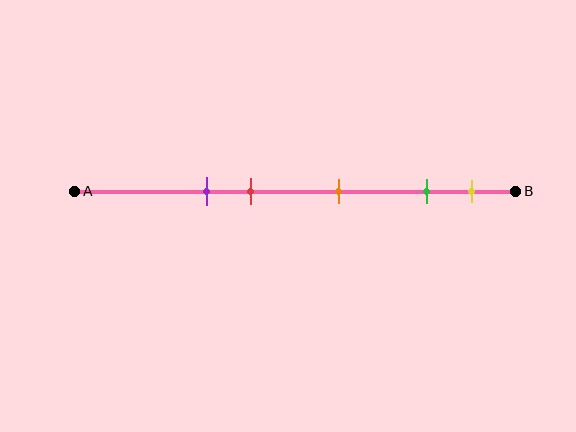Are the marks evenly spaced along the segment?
No, the marks are not evenly spaced.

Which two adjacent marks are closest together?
The green and yellow marks are the closest adjacent pair.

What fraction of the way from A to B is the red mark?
The red mark is approximately 40% (0.4) of the way from A to B.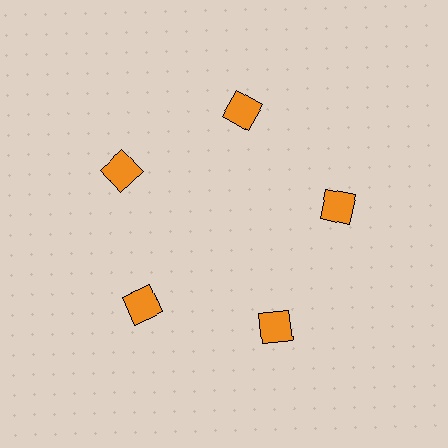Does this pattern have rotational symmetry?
Yes, this pattern has 5-fold rotational symmetry. It looks the same after rotating 72 degrees around the center.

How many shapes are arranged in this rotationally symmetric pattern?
There are 5 shapes, arranged in 5 groups of 1.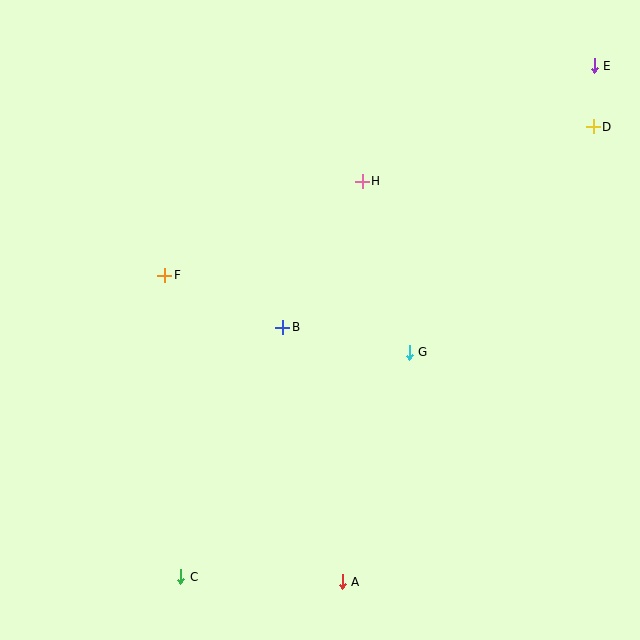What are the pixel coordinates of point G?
Point G is at (409, 352).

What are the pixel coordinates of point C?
Point C is at (181, 577).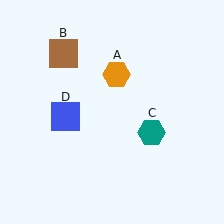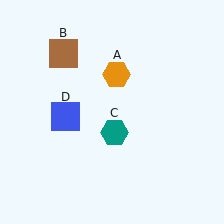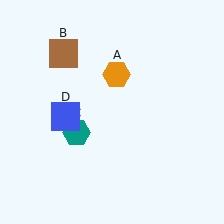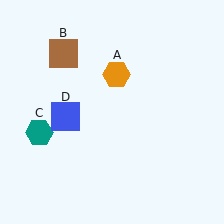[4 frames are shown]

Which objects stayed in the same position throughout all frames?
Orange hexagon (object A) and brown square (object B) and blue square (object D) remained stationary.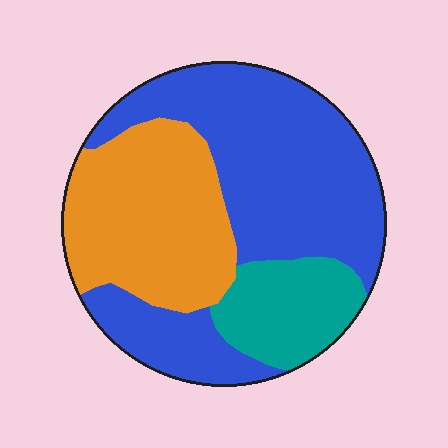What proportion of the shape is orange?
Orange covers 32% of the shape.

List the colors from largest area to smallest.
From largest to smallest: blue, orange, teal.